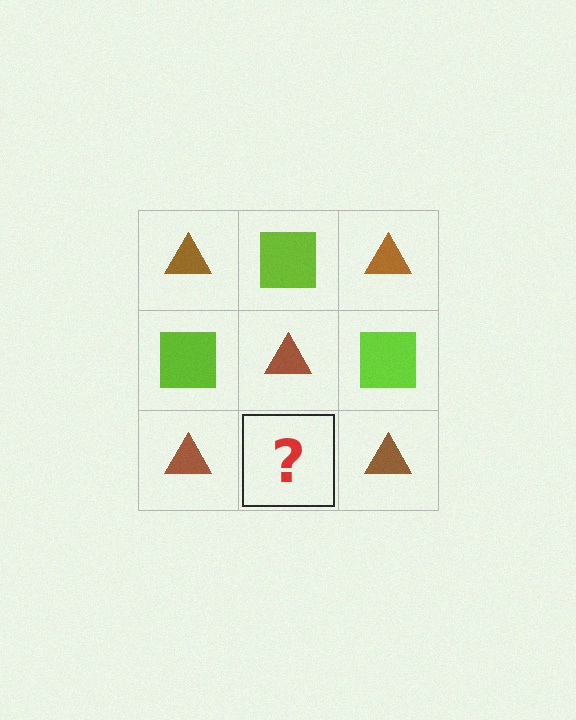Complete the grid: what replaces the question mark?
The question mark should be replaced with a lime square.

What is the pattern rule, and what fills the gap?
The rule is that it alternates brown triangle and lime square in a checkerboard pattern. The gap should be filled with a lime square.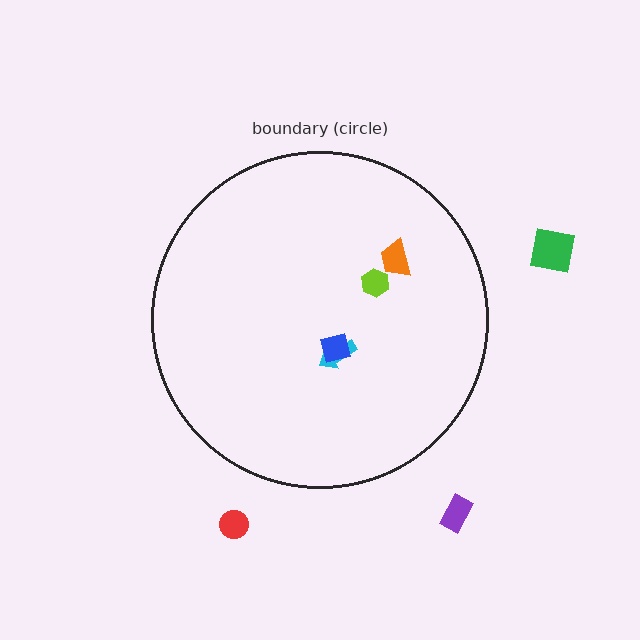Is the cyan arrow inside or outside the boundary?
Inside.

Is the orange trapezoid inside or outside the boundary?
Inside.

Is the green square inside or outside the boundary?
Outside.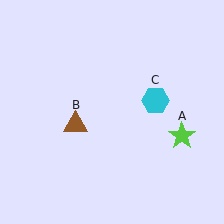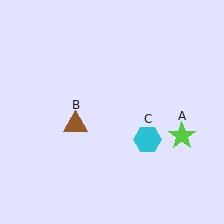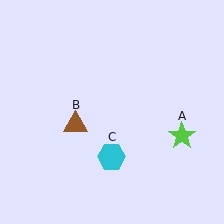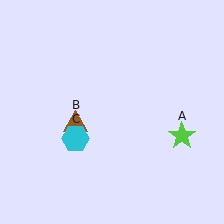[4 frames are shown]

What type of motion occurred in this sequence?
The cyan hexagon (object C) rotated clockwise around the center of the scene.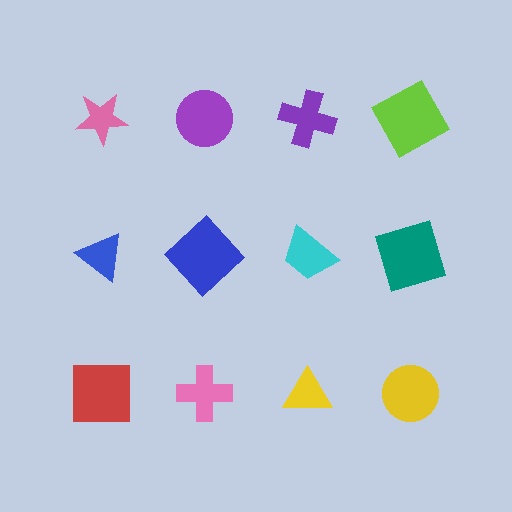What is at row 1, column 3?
A purple cross.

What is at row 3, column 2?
A pink cross.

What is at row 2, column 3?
A cyan trapezoid.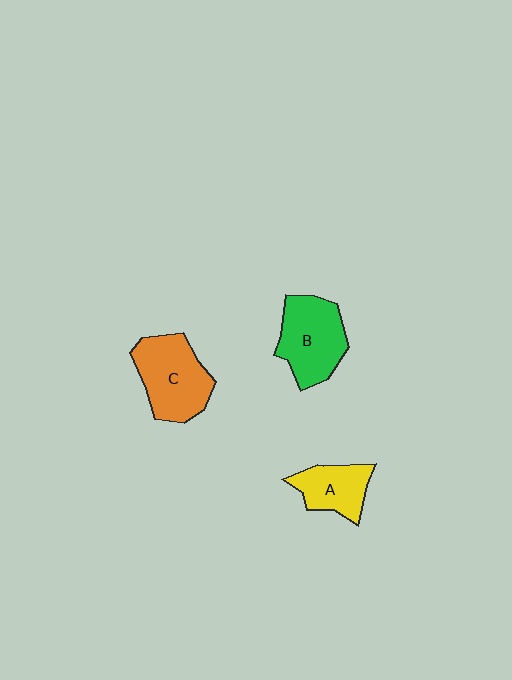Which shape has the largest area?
Shape C (orange).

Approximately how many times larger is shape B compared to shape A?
Approximately 1.5 times.